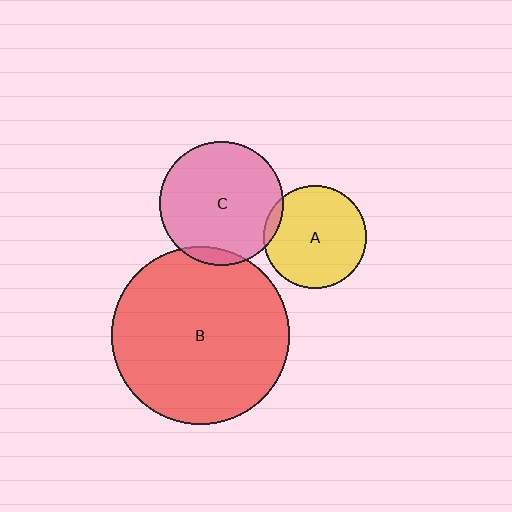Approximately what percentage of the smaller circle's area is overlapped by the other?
Approximately 5%.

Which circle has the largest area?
Circle B (red).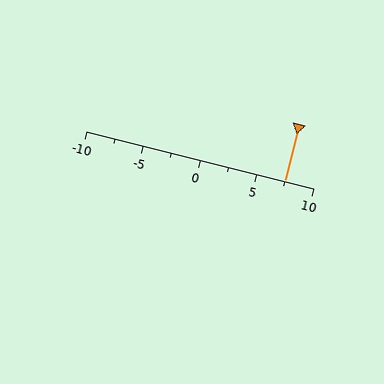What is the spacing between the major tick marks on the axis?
The major ticks are spaced 5 apart.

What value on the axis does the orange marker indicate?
The marker indicates approximately 7.5.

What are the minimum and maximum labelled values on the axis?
The axis runs from -10 to 10.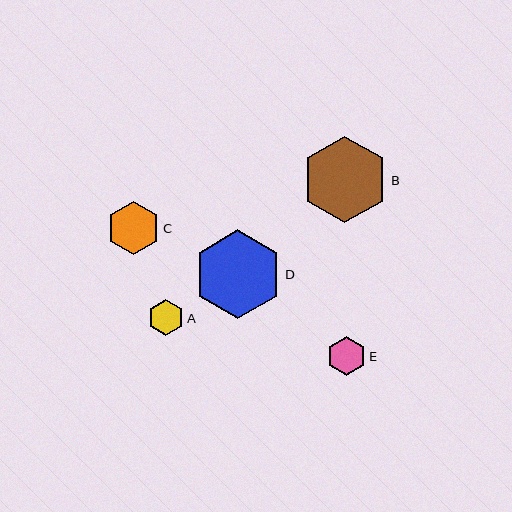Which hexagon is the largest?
Hexagon D is the largest with a size of approximately 89 pixels.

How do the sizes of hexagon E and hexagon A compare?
Hexagon E and hexagon A are approximately the same size.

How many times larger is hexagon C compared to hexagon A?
Hexagon C is approximately 1.5 times the size of hexagon A.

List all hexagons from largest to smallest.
From largest to smallest: D, B, C, E, A.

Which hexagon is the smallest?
Hexagon A is the smallest with a size of approximately 36 pixels.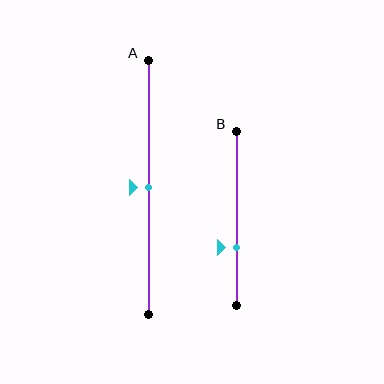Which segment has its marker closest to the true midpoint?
Segment A has its marker closest to the true midpoint.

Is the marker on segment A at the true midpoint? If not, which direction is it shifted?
Yes, the marker on segment A is at the true midpoint.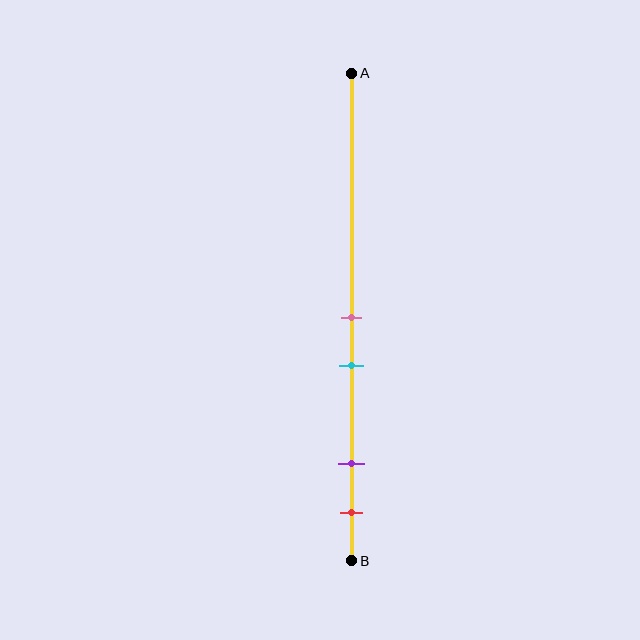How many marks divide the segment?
There are 4 marks dividing the segment.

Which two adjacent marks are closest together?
The pink and cyan marks are the closest adjacent pair.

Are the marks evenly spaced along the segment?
No, the marks are not evenly spaced.